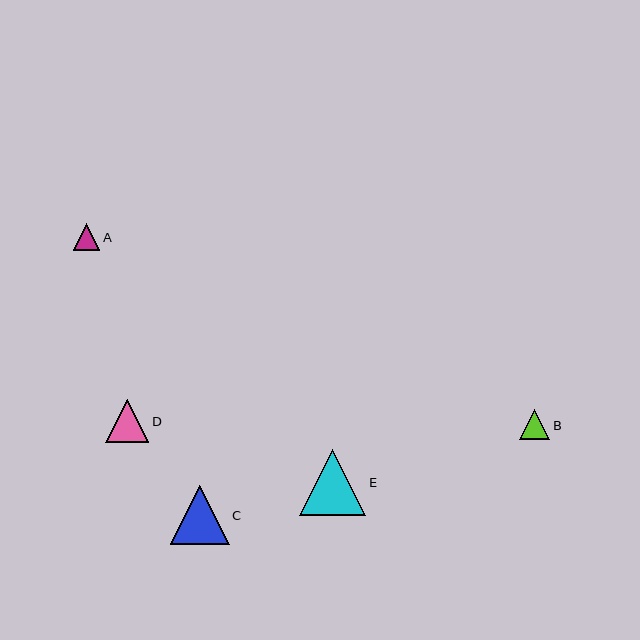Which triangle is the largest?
Triangle E is the largest with a size of approximately 66 pixels.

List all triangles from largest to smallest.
From largest to smallest: E, C, D, B, A.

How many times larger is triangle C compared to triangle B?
Triangle C is approximately 2.0 times the size of triangle B.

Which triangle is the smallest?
Triangle A is the smallest with a size of approximately 27 pixels.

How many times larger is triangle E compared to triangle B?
Triangle E is approximately 2.2 times the size of triangle B.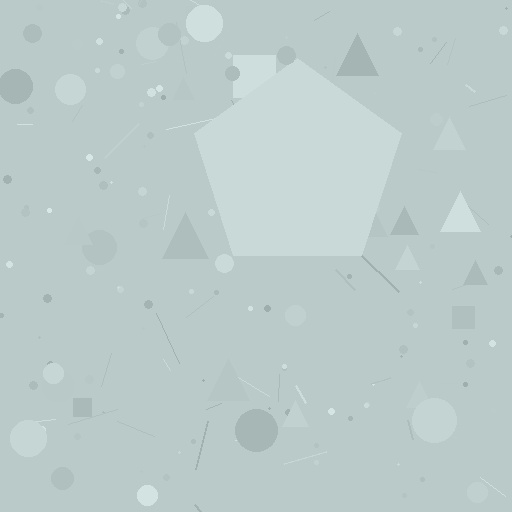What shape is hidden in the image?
A pentagon is hidden in the image.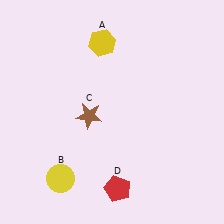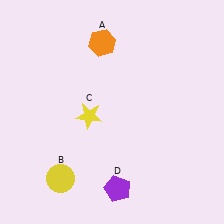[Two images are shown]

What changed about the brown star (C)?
In Image 1, C is brown. In Image 2, it changed to yellow.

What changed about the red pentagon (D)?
In Image 1, D is red. In Image 2, it changed to purple.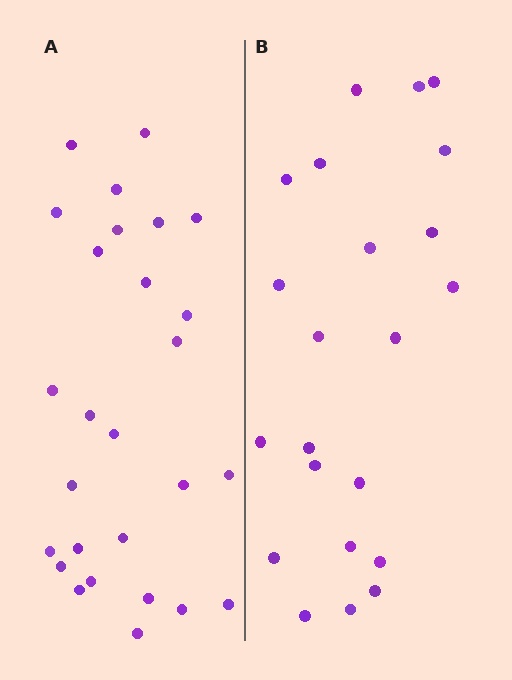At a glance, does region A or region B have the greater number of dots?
Region A (the left region) has more dots.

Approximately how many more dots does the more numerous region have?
Region A has about 5 more dots than region B.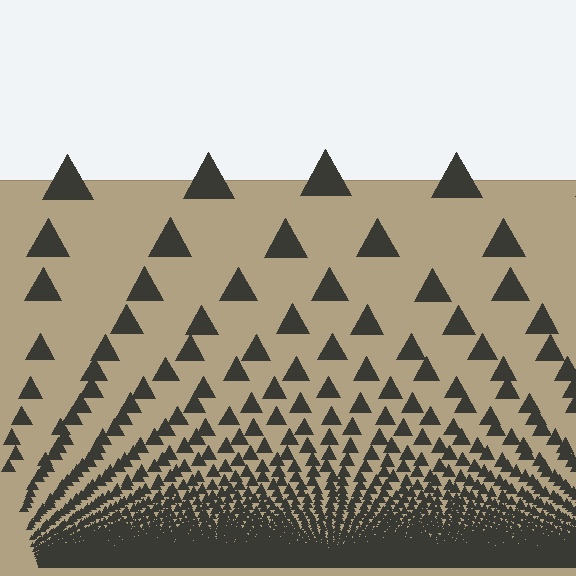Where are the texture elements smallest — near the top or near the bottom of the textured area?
Near the bottom.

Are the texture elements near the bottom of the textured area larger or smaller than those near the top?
Smaller. The gradient is inverted — elements near the bottom are smaller and denser.